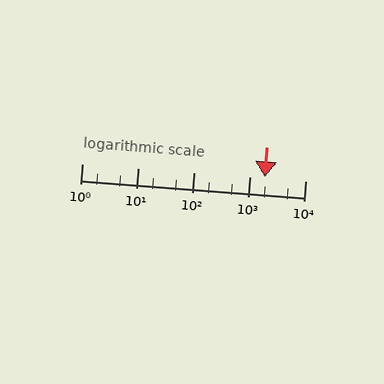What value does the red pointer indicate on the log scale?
The pointer indicates approximately 1900.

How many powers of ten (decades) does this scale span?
The scale spans 4 decades, from 1 to 10000.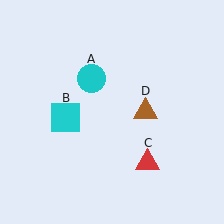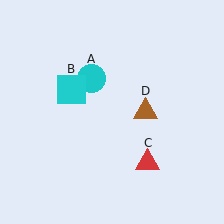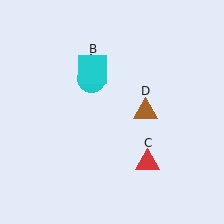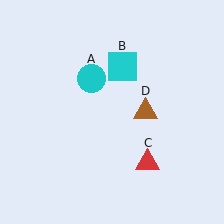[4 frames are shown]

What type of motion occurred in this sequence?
The cyan square (object B) rotated clockwise around the center of the scene.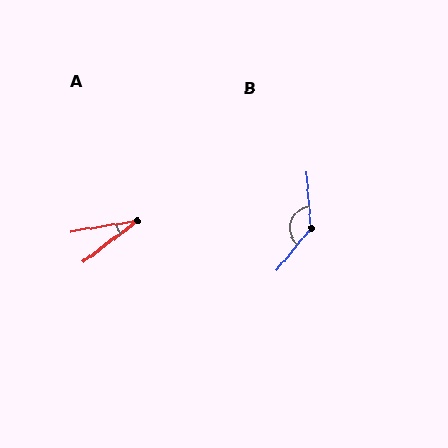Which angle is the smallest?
A, at approximately 28 degrees.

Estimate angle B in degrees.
Approximately 137 degrees.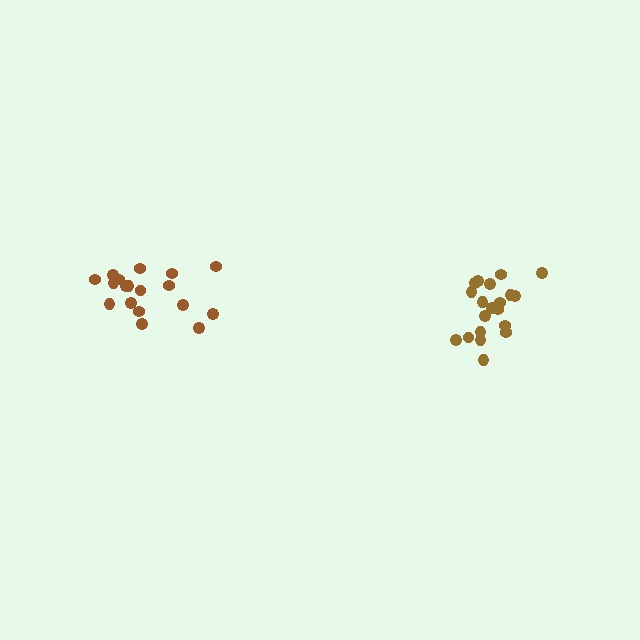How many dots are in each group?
Group 1: 20 dots, Group 2: 18 dots (38 total).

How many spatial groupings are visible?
There are 2 spatial groupings.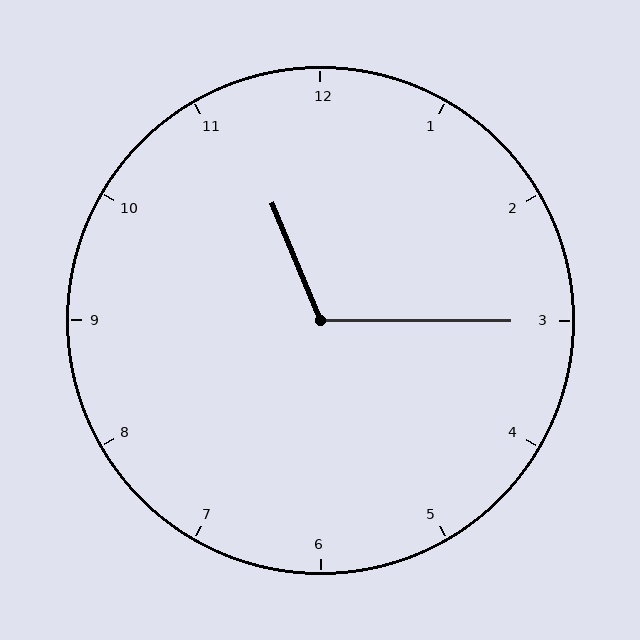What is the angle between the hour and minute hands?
Approximately 112 degrees.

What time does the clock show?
11:15.